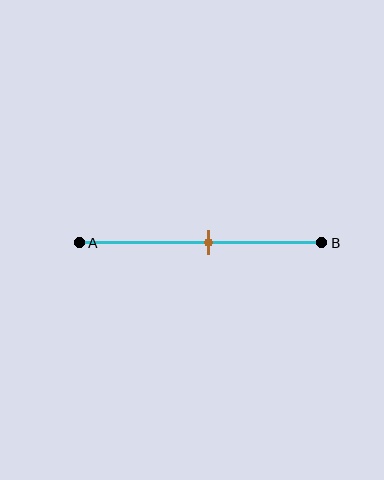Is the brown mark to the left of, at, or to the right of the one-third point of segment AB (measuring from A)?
The brown mark is to the right of the one-third point of segment AB.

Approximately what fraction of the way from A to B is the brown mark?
The brown mark is approximately 55% of the way from A to B.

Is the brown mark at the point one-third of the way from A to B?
No, the mark is at about 55% from A, not at the 33% one-third point.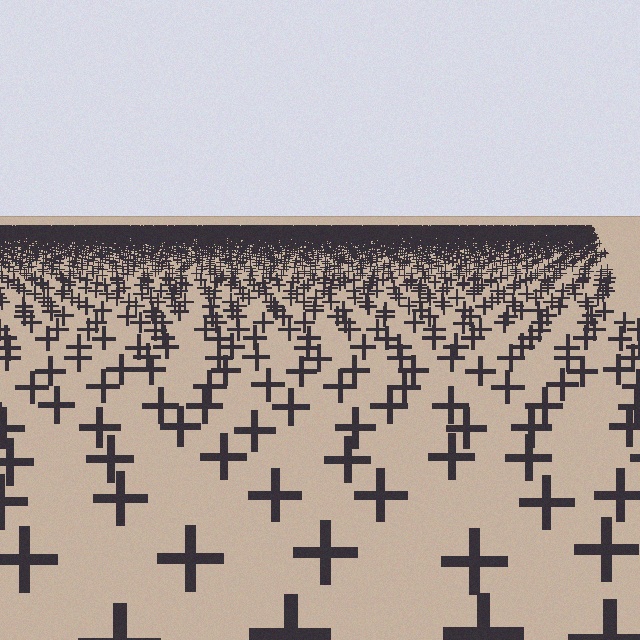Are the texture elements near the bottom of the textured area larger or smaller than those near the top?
Larger. Near the bottom, elements are closer to the viewer and appear at a bigger on-screen size.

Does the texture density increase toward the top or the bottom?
Density increases toward the top.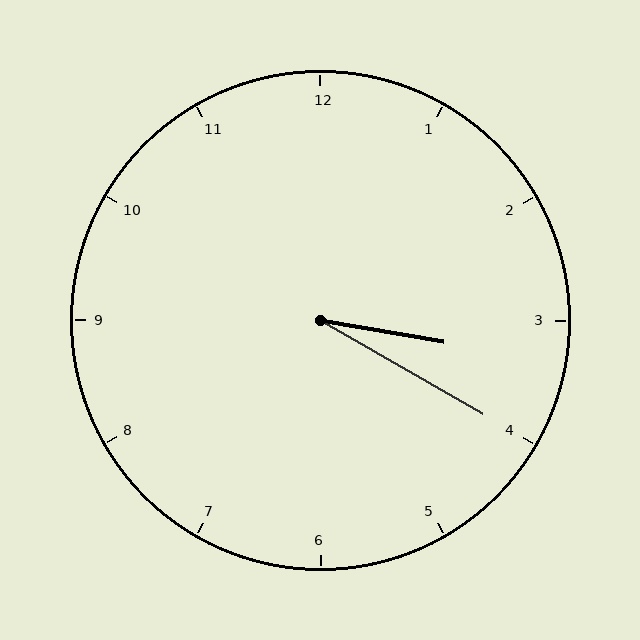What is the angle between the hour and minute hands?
Approximately 20 degrees.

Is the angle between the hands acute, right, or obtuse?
It is acute.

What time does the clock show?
3:20.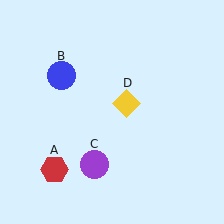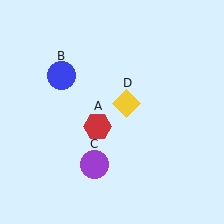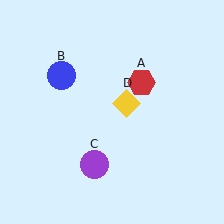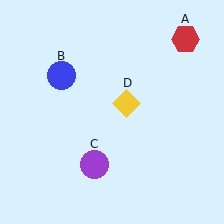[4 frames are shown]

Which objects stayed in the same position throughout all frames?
Blue circle (object B) and purple circle (object C) and yellow diamond (object D) remained stationary.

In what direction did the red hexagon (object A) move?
The red hexagon (object A) moved up and to the right.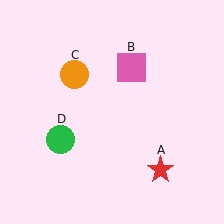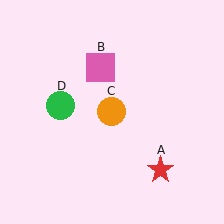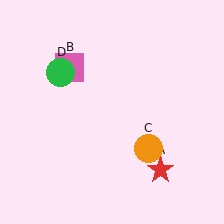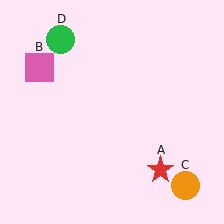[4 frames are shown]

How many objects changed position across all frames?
3 objects changed position: pink square (object B), orange circle (object C), green circle (object D).